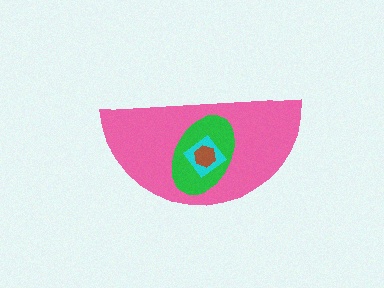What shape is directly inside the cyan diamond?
The brown hexagon.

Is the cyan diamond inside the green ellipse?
Yes.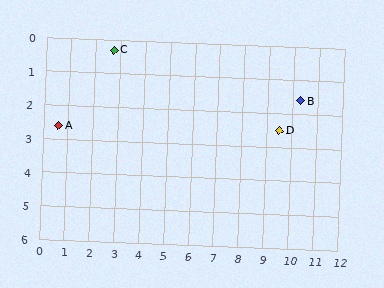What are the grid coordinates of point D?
Point D is at approximately (9.5, 2.5).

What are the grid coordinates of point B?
Point B is at approximately (10.3, 1.6).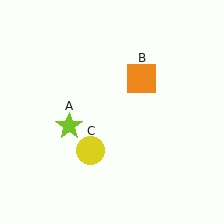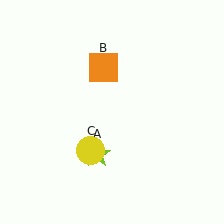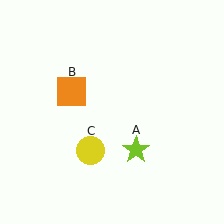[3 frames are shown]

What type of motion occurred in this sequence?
The lime star (object A), orange square (object B) rotated counterclockwise around the center of the scene.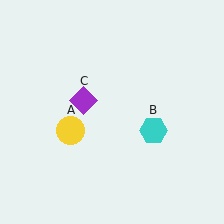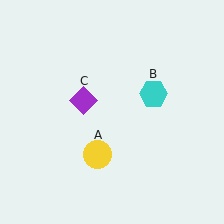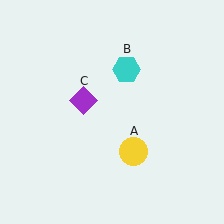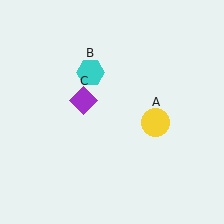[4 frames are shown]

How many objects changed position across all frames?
2 objects changed position: yellow circle (object A), cyan hexagon (object B).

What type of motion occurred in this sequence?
The yellow circle (object A), cyan hexagon (object B) rotated counterclockwise around the center of the scene.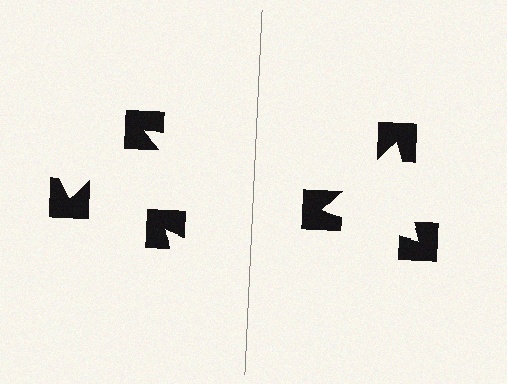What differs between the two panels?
The notched squares are positioned identically on both sides; only the wedge orientations differ. On the right they align to a triangle; on the left they are misaligned.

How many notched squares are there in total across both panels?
6 — 3 on each side.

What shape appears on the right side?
An illusory triangle.